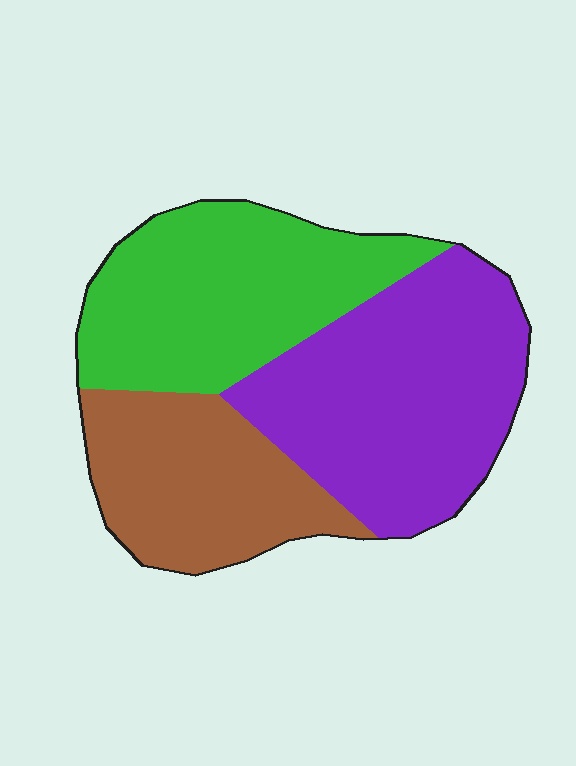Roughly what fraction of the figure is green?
Green covers about 35% of the figure.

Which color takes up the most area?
Purple, at roughly 40%.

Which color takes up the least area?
Brown, at roughly 25%.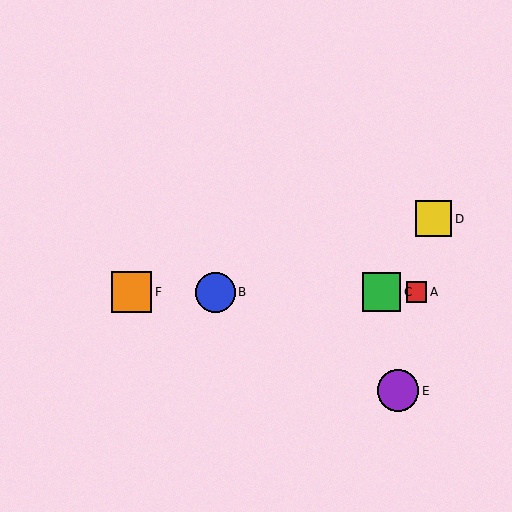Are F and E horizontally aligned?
No, F is at y≈292 and E is at y≈391.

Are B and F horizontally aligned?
Yes, both are at y≈292.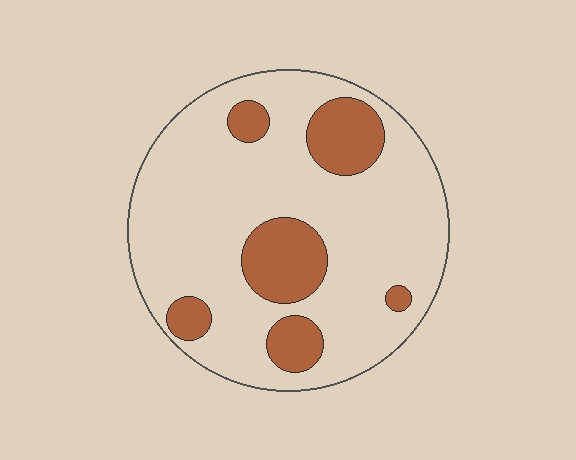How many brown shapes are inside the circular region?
6.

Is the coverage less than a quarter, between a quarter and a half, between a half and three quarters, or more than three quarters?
Less than a quarter.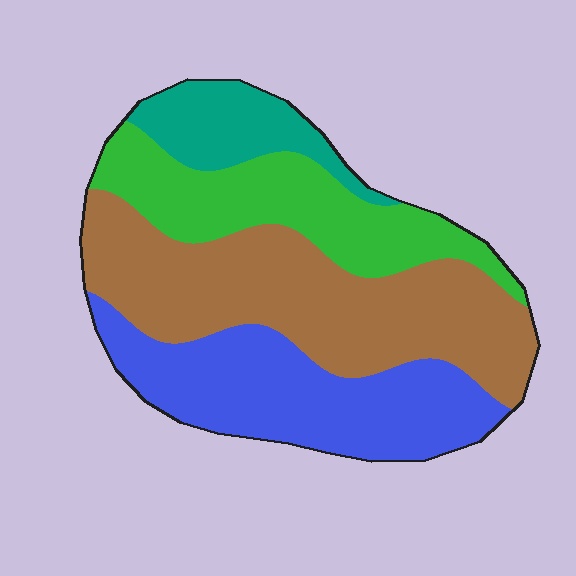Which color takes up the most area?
Brown, at roughly 40%.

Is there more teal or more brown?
Brown.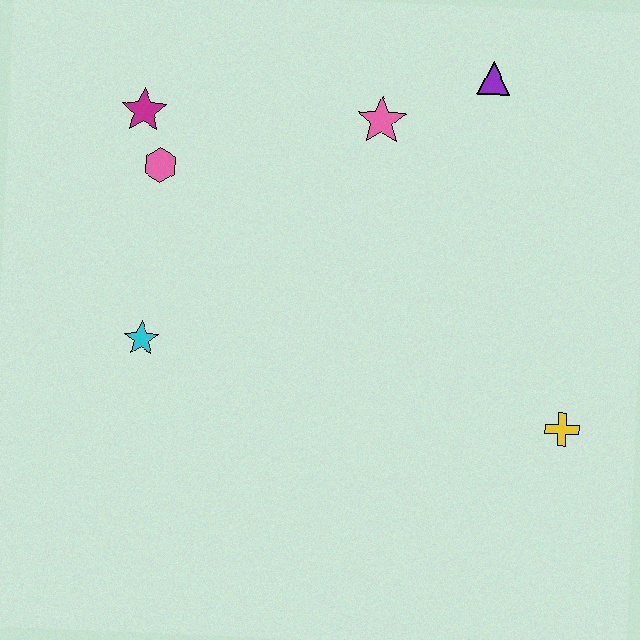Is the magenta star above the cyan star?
Yes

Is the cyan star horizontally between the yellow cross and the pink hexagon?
No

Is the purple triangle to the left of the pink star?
No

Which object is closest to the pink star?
The purple triangle is closest to the pink star.